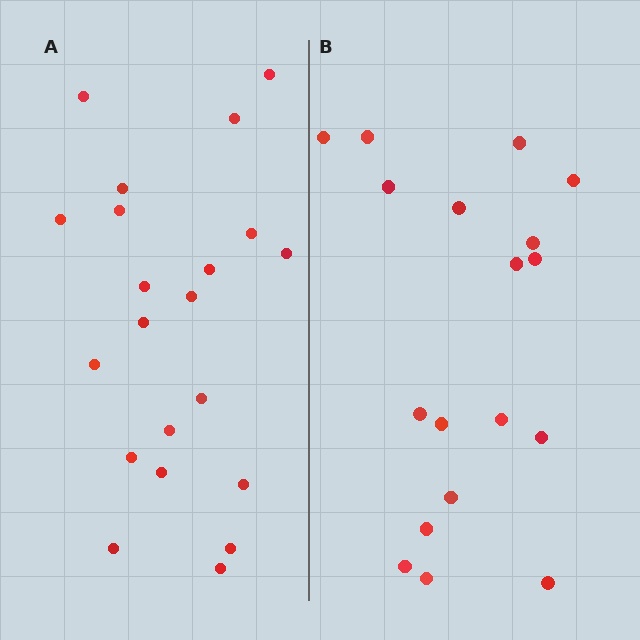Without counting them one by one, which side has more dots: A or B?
Region A (the left region) has more dots.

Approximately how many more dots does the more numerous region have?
Region A has just a few more — roughly 2 or 3 more dots than region B.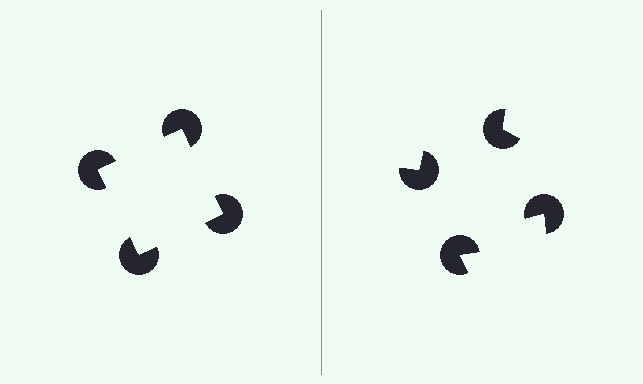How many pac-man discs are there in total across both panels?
8 — 4 on each side.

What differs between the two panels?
The pac-man discs are positioned identically on both sides; only the wedge orientations differ. On the left they align to a square; on the right they are misaligned.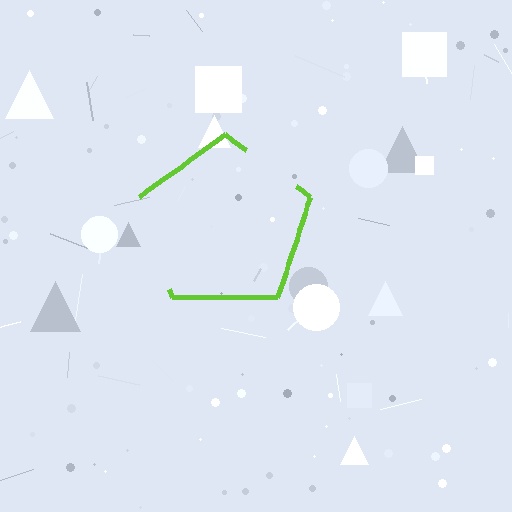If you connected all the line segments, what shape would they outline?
They would outline a pentagon.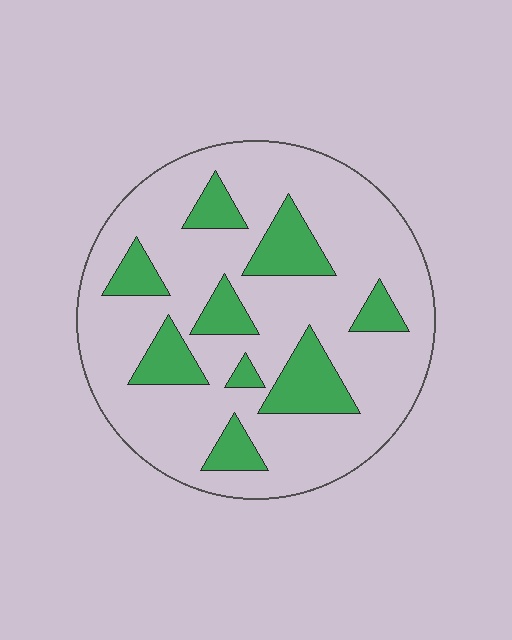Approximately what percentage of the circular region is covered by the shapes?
Approximately 20%.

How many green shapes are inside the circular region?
9.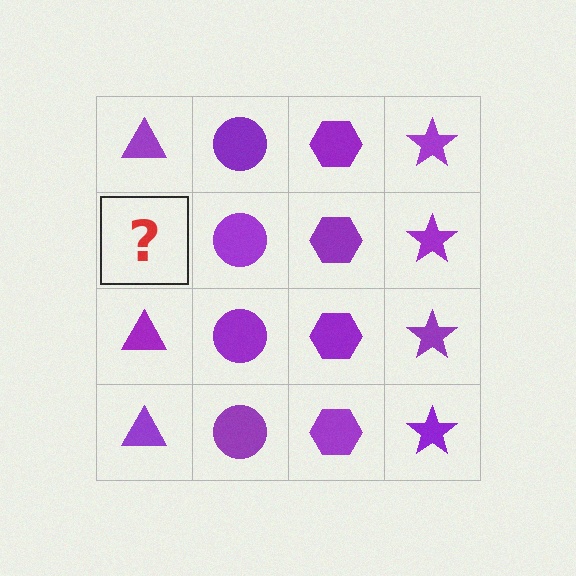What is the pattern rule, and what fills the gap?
The rule is that each column has a consistent shape. The gap should be filled with a purple triangle.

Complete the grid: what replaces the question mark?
The question mark should be replaced with a purple triangle.